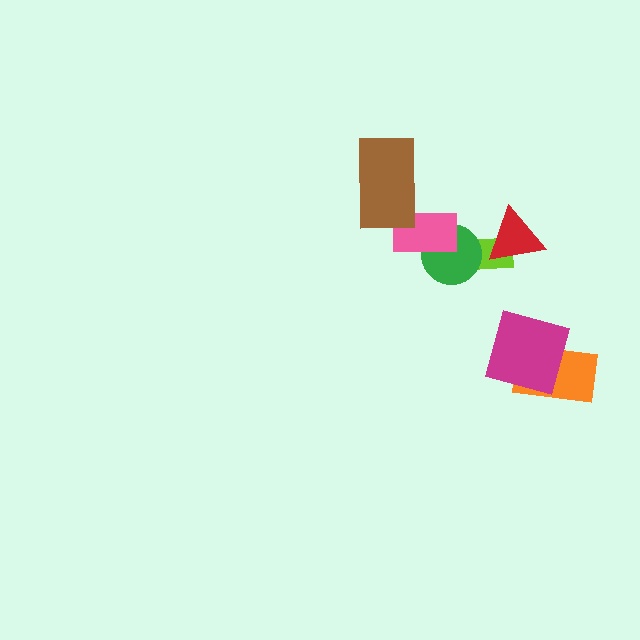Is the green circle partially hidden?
Yes, it is partially covered by another shape.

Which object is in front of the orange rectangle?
The magenta diamond is in front of the orange rectangle.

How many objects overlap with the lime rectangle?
2 objects overlap with the lime rectangle.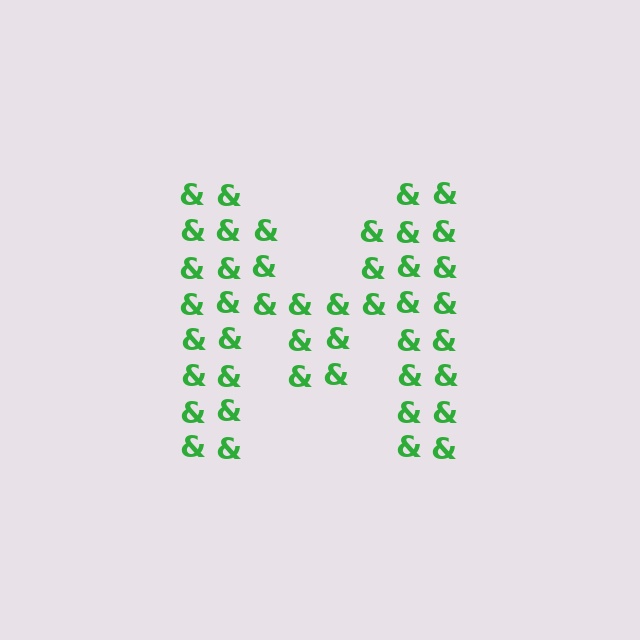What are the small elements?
The small elements are ampersands.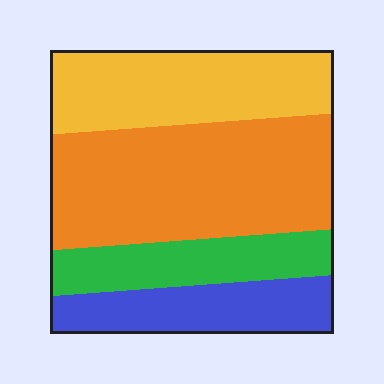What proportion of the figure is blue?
Blue covers roughly 15% of the figure.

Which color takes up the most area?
Orange, at roughly 40%.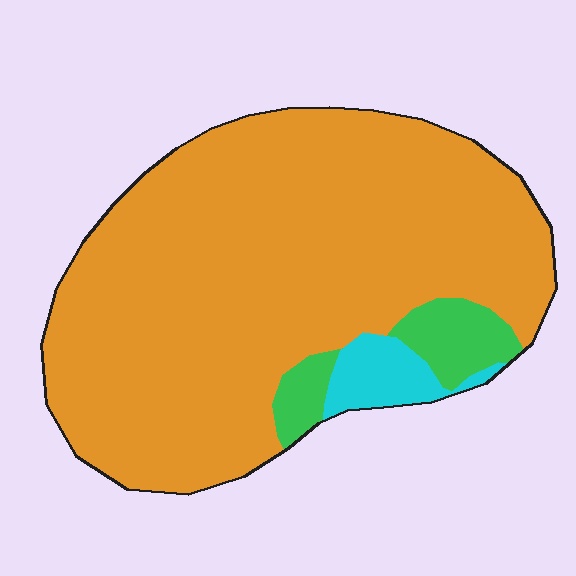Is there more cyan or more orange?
Orange.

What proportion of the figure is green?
Green covers about 10% of the figure.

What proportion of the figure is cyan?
Cyan takes up less than a sixth of the figure.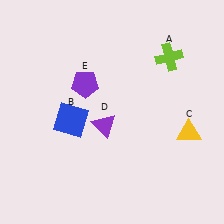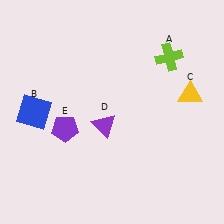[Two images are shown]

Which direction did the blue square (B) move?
The blue square (B) moved left.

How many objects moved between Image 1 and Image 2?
3 objects moved between the two images.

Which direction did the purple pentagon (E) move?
The purple pentagon (E) moved down.